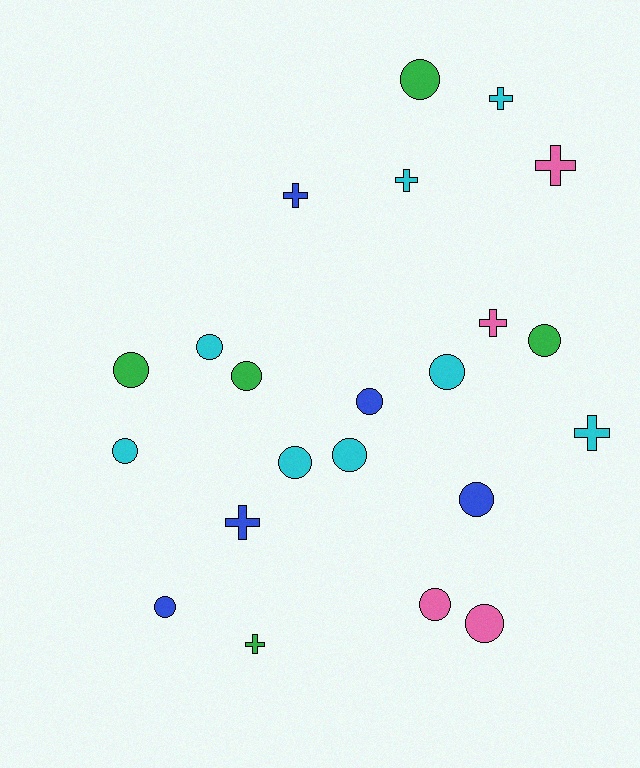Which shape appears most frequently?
Circle, with 14 objects.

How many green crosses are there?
There is 1 green cross.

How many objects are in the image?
There are 22 objects.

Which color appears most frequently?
Cyan, with 8 objects.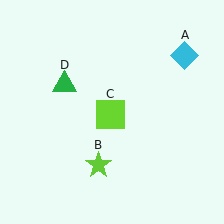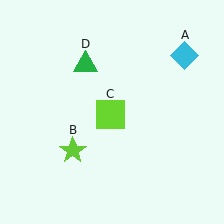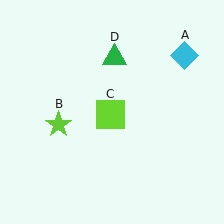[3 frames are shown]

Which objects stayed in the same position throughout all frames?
Cyan diamond (object A) and lime square (object C) remained stationary.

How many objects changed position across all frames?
2 objects changed position: lime star (object B), green triangle (object D).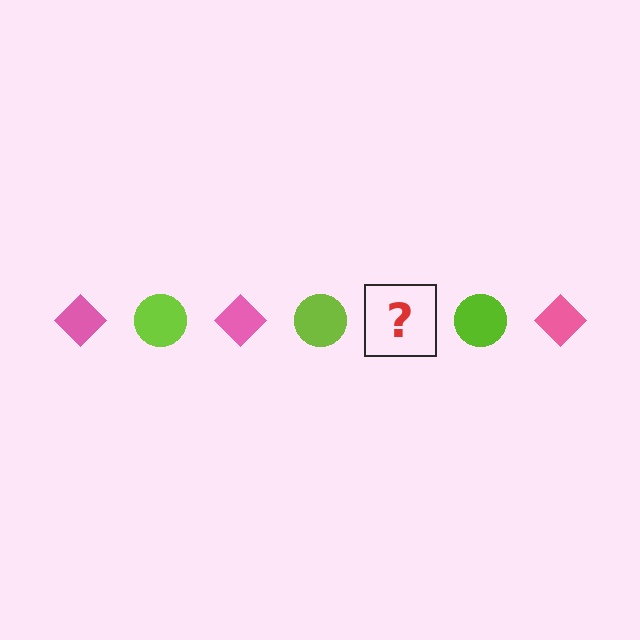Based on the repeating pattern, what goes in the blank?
The blank should be a pink diamond.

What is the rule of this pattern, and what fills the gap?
The rule is that the pattern alternates between pink diamond and lime circle. The gap should be filled with a pink diamond.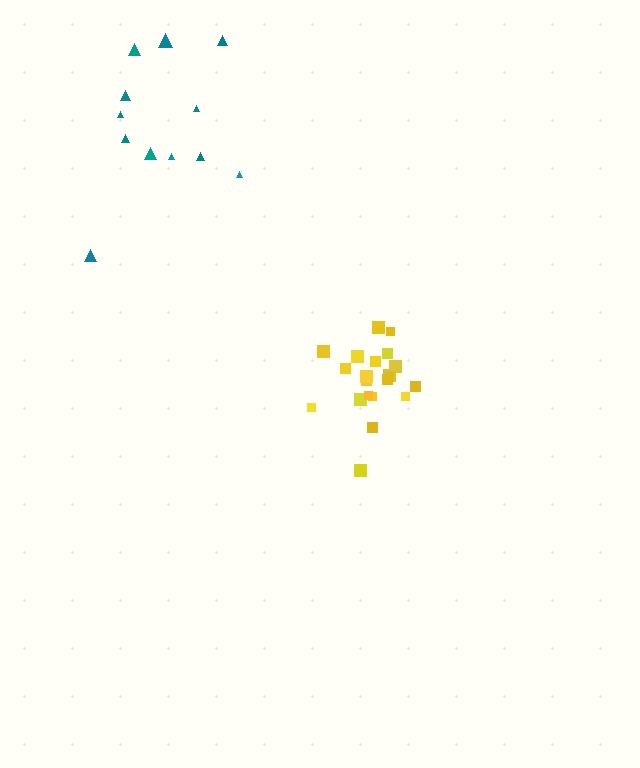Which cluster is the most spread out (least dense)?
Teal.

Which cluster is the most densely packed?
Yellow.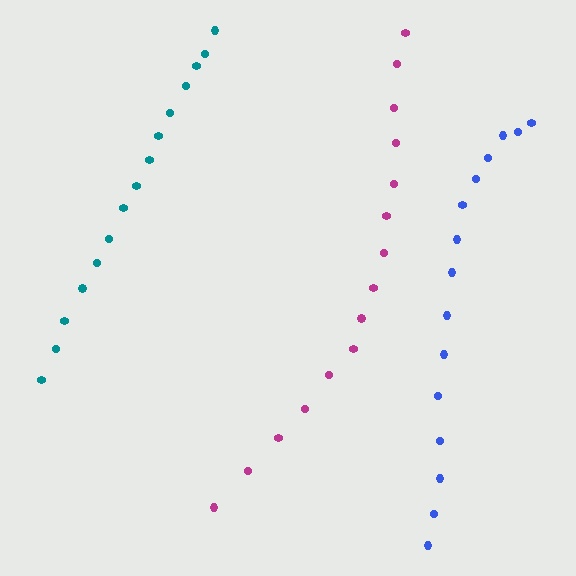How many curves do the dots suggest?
There are 3 distinct paths.